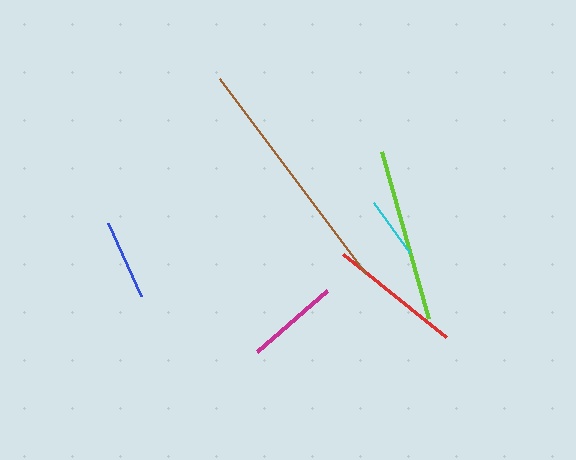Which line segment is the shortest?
The cyan line is the shortest at approximately 61 pixels.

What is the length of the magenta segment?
The magenta segment is approximately 93 pixels long.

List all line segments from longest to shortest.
From longest to shortest: brown, lime, red, magenta, blue, cyan.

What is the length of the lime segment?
The lime segment is approximately 173 pixels long.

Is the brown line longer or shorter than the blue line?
The brown line is longer than the blue line.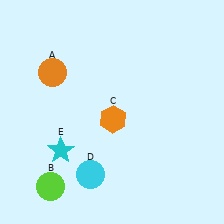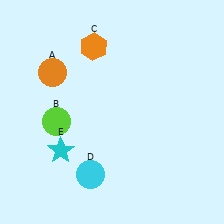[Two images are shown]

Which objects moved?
The objects that moved are: the lime circle (B), the orange hexagon (C).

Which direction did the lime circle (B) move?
The lime circle (B) moved up.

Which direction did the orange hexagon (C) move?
The orange hexagon (C) moved up.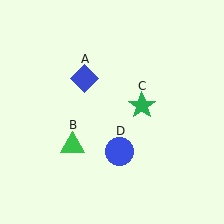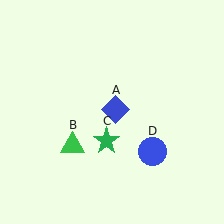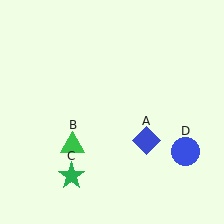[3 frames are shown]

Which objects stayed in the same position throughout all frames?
Green triangle (object B) remained stationary.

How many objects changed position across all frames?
3 objects changed position: blue diamond (object A), green star (object C), blue circle (object D).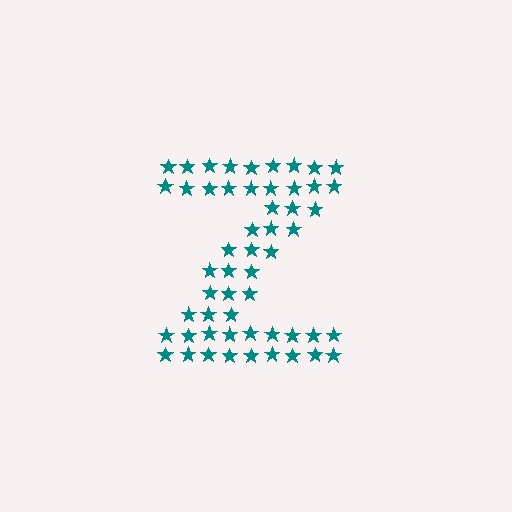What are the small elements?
The small elements are stars.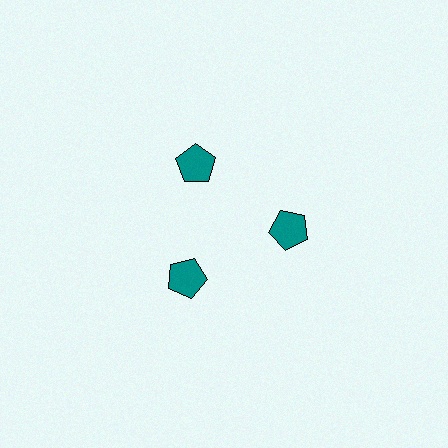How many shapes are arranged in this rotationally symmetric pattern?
There are 3 shapes, arranged in 3 groups of 1.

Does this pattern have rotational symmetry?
Yes, this pattern has 3-fold rotational symmetry. It looks the same after rotating 120 degrees around the center.